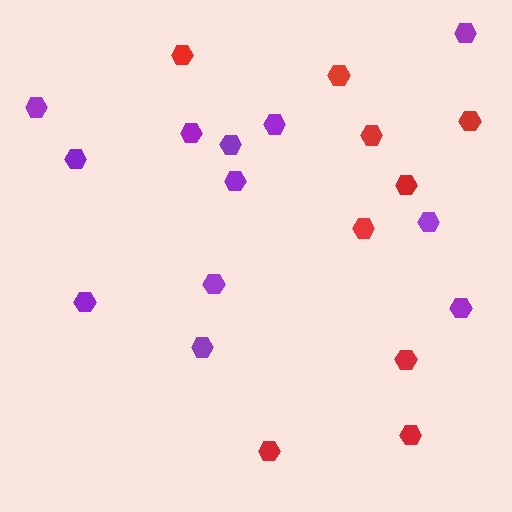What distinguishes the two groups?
There are 2 groups: one group of red hexagons (9) and one group of purple hexagons (12).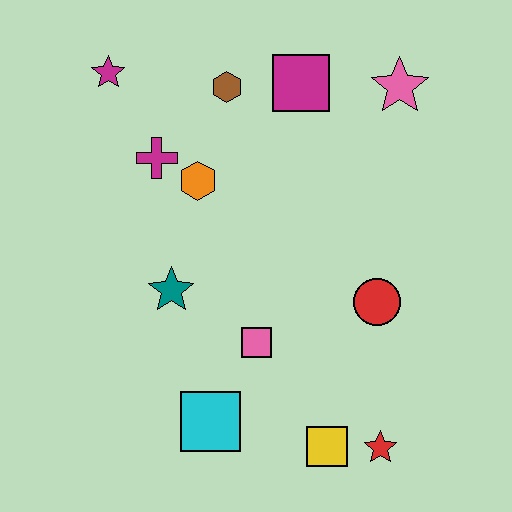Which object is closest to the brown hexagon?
The magenta square is closest to the brown hexagon.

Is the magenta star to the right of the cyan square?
No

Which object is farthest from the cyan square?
The pink star is farthest from the cyan square.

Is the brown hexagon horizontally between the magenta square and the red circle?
No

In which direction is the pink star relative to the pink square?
The pink star is above the pink square.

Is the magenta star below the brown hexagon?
No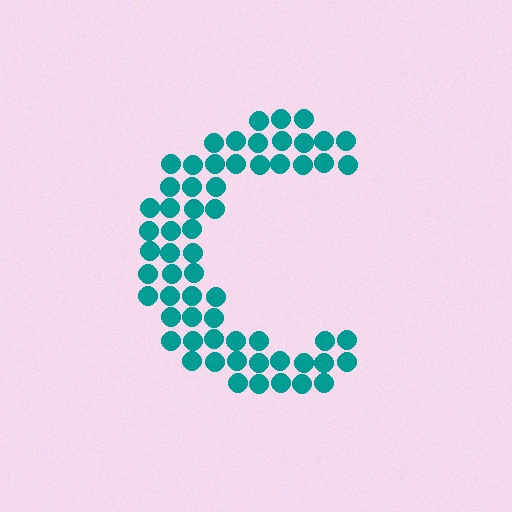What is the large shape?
The large shape is the letter C.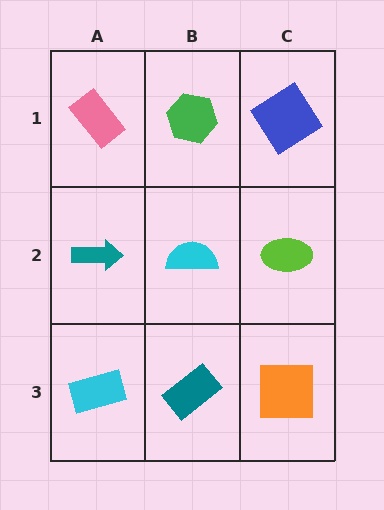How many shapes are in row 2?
3 shapes.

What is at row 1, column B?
A green hexagon.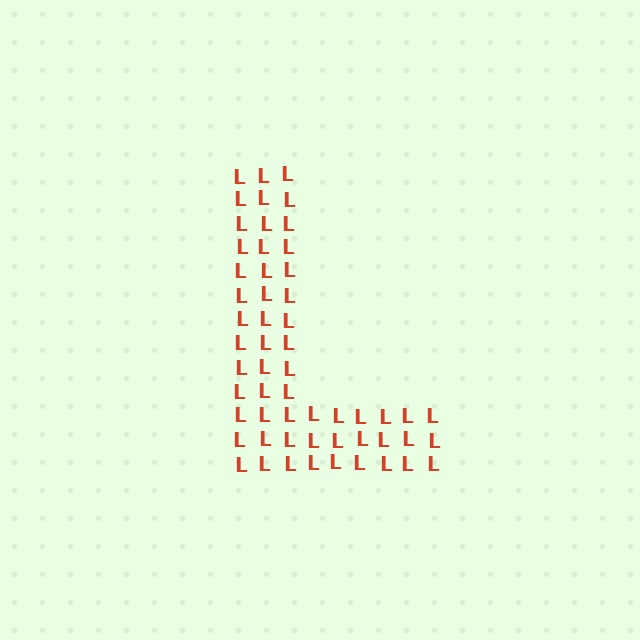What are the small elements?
The small elements are letter L's.